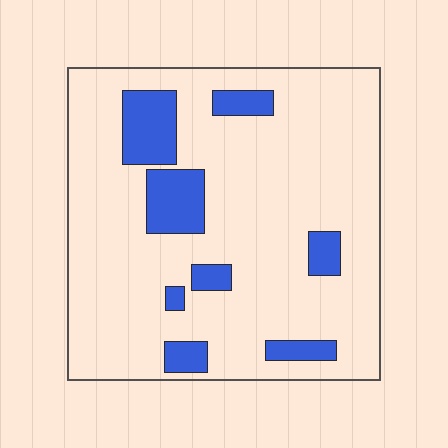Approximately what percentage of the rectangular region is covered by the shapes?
Approximately 15%.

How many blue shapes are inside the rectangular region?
8.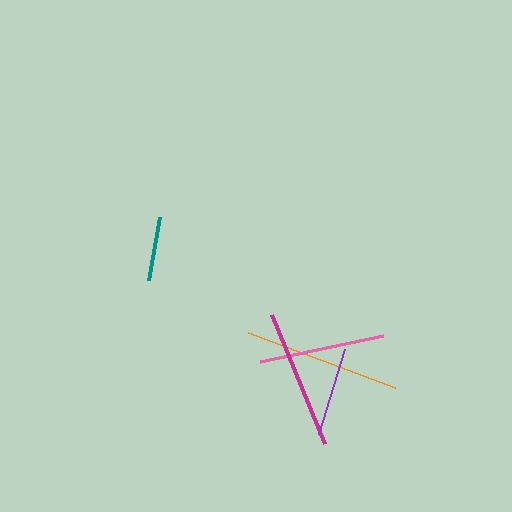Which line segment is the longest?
The orange line is the longest at approximately 157 pixels.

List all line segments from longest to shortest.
From longest to shortest: orange, magenta, pink, purple, teal.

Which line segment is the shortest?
The teal line is the shortest at approximately 63 pixels.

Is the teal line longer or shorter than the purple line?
The purple line is longer than the teal line.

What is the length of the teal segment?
The teal segment is approximately 63 pixels long.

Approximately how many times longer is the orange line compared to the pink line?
The orange line is approximately 1.2 times the length of the pink line.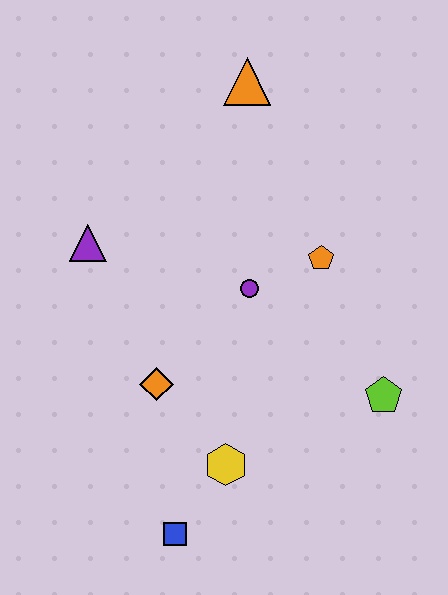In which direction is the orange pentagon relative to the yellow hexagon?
The orange pentagon is above the yellow hexagon.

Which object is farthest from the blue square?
The orange triangle is farthest from the blue square.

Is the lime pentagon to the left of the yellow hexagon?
No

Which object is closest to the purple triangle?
The orange diamond is closest to the purple triangle.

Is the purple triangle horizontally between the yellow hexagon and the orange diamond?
No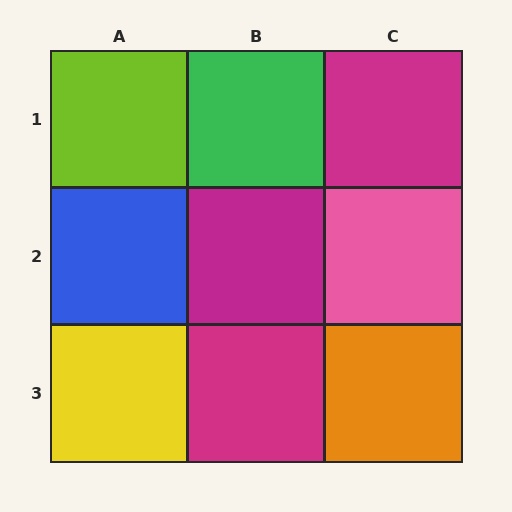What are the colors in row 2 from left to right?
Blue, magenta, pink.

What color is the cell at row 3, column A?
Yellow.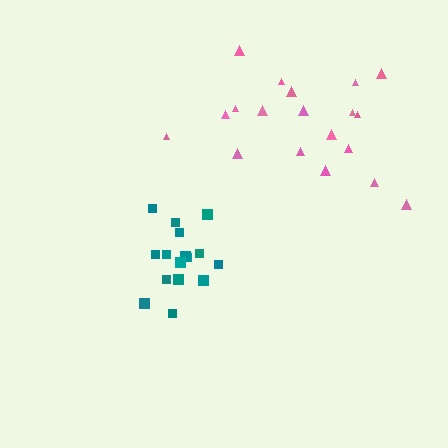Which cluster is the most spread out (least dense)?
Pink.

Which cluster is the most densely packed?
Teal.